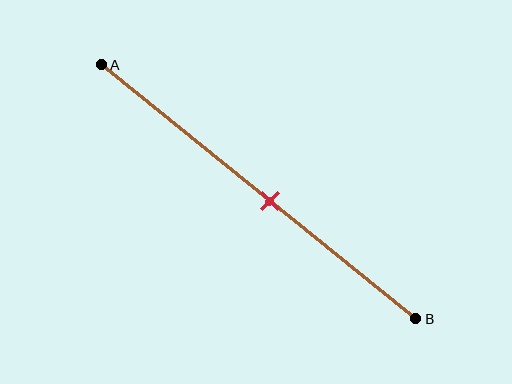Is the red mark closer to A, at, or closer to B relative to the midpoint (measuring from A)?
The red mark is closer to point B than the midpoint of segment AB.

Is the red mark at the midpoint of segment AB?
No, the mark is at about 55% from A, not at the 50% midpoint.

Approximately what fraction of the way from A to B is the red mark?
The red mark is approximately 55% of the way from A to B.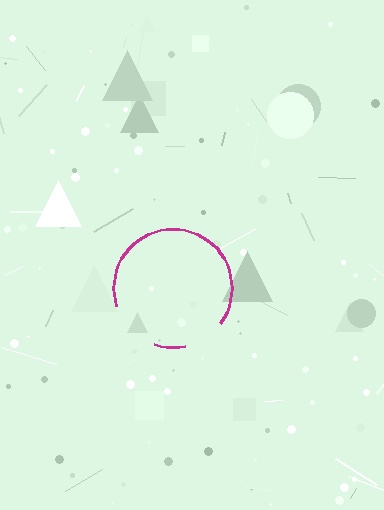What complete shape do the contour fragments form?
The contour fragments form a circle.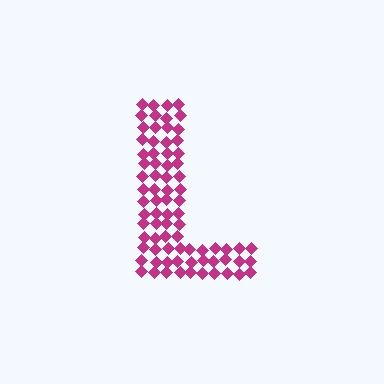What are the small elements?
The small elements are diamonds.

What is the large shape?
The large shape is the letter L.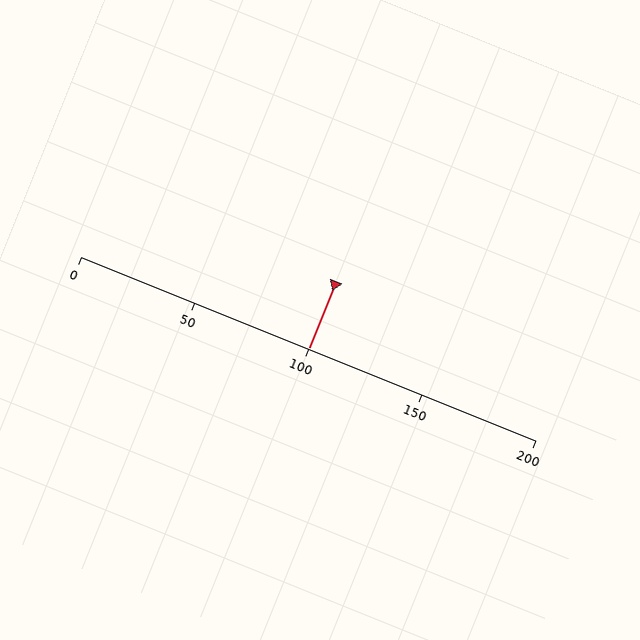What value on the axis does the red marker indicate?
The marker indicates approximately 100.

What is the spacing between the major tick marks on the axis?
The major ticks are spaced 50 apart.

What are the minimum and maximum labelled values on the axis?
The axis runs from 0 to 200.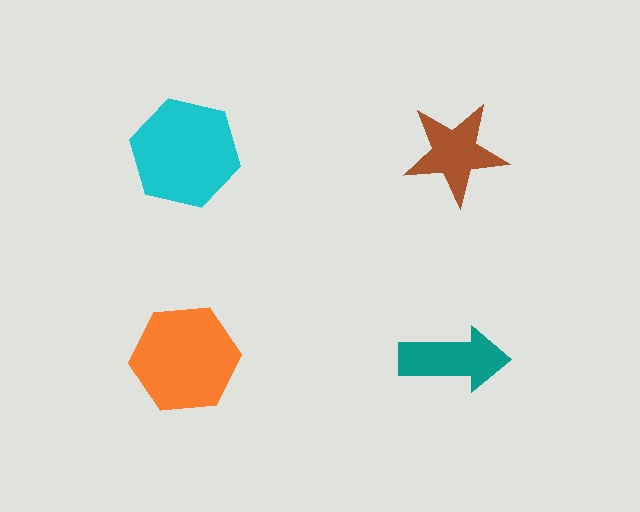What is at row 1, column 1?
A cyan hexagon.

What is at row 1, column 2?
A brown star.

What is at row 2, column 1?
An orange hexagon.